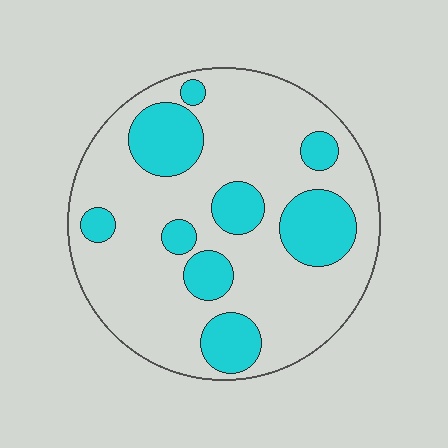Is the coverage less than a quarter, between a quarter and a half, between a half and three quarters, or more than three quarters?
Between a quarter and a half.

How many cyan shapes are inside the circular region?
9.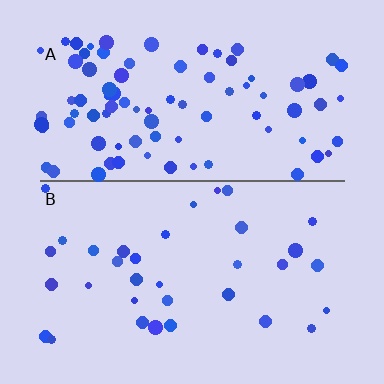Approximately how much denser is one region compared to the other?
Approximately 2.6× — region A over region B.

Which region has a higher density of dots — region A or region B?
A (the top).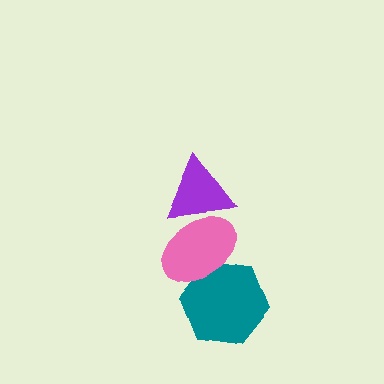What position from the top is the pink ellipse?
The pink ellipse is 2nd from the top.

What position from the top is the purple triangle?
The purple triangle is 1st from the top.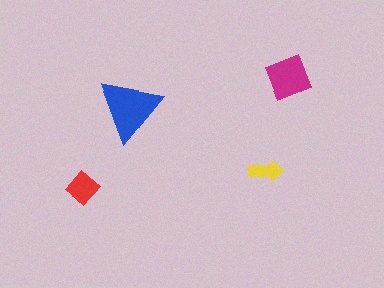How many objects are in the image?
There are 4 objects in the image.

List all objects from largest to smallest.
The blue triangle, the magenta square, the red diamond, the yellow arrow.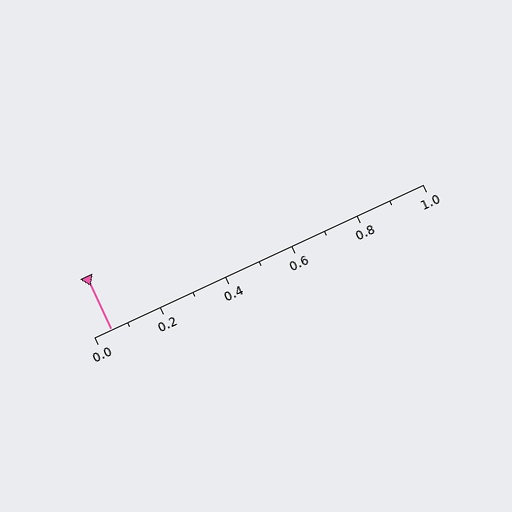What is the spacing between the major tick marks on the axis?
The major ticks are spaced 0.2 apart.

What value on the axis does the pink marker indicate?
The marker indicates approximately 0.05.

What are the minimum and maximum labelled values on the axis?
The axis runs from 0.0 to 1.0.